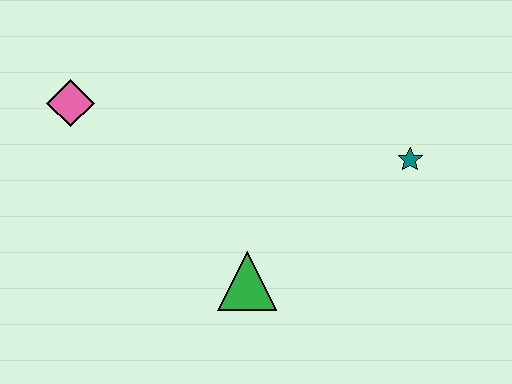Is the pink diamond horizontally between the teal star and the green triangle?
No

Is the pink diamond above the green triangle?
Yes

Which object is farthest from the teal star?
The pink diamond is farthest from the teal star.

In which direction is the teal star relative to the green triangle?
The teal star is to the right of the green triangle.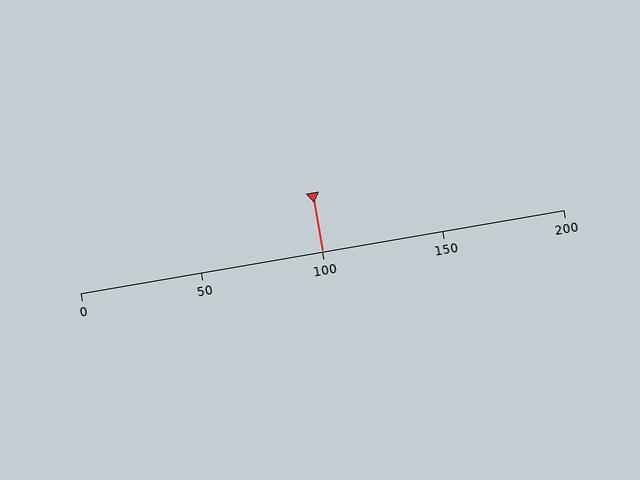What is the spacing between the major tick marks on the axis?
The major ticks are spaced 50 apart.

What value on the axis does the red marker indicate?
The marker indicates approximately 100.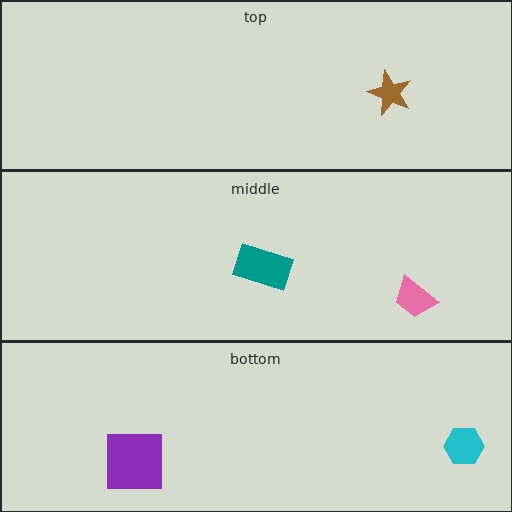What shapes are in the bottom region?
The cyan hexagon, the purple square.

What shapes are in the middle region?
The pink trapezoid, the teal rectangle.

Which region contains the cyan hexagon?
The bottom region.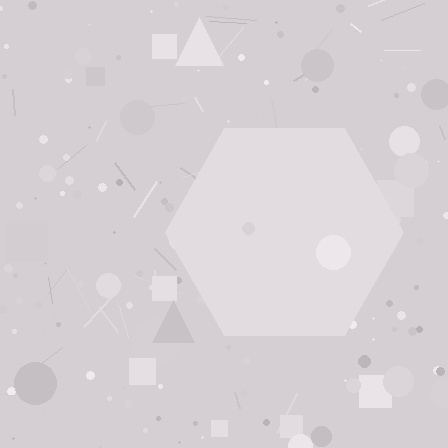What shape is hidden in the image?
A hexagon is hidden in the image.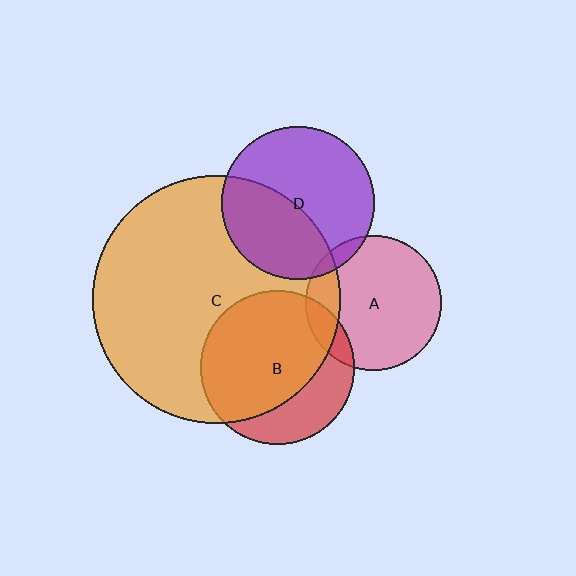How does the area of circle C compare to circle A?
Approximately 3.3 times.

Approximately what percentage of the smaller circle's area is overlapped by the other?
Approximately 70%.